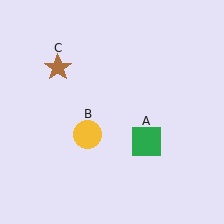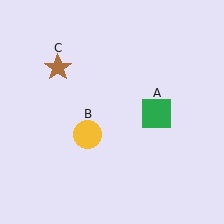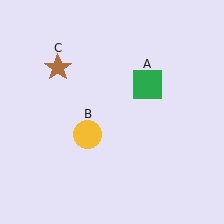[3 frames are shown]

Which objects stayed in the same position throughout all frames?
Yellow circle (object B) and brown star (object C) remained stationary.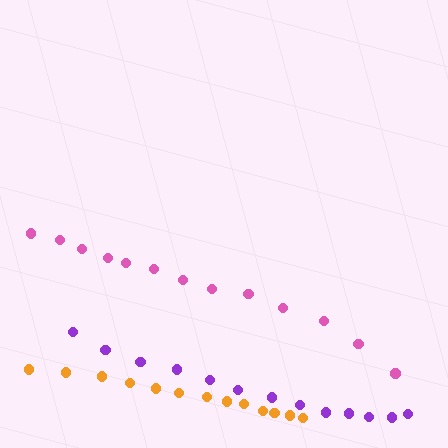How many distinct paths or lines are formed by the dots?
There are 3 distinct paths.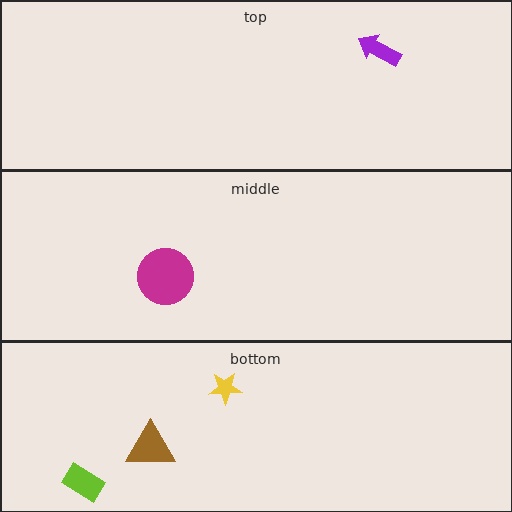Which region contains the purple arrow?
The top region.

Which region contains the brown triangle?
The bottom region.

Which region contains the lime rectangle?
The bottom region.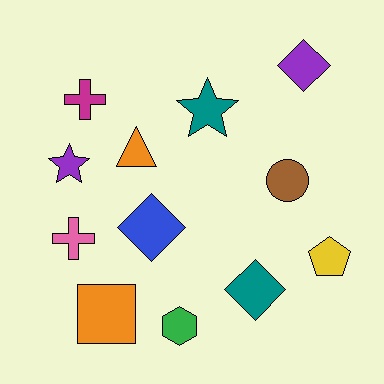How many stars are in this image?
There are 2 stars.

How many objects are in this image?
There are 12 objects.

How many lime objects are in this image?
There are no lime objects.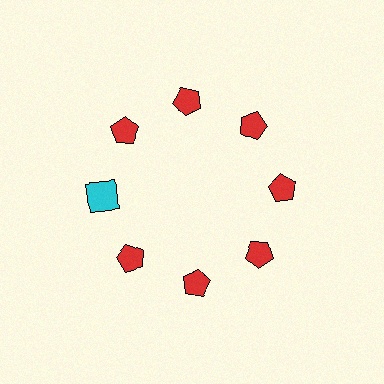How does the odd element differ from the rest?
It differs in both color (cyan instead of red) and shape (square instead of pentagon).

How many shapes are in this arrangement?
There are 8 shapes arranged in a ring pattern.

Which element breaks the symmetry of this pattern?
The cyan square at roughly the 9 o'clock position breaks the symmetry. All other shapes are red pentagons.